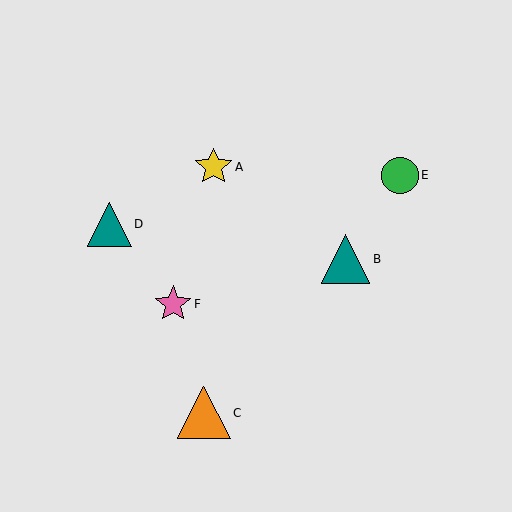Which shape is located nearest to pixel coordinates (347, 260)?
The teal triangle (labeled B) at (345, 259) is nearest to that location.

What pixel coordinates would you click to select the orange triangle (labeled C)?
Click at (204, 413) to select the orange triangle C.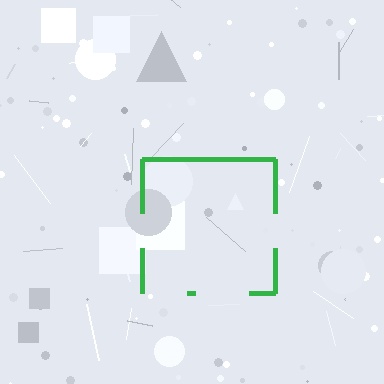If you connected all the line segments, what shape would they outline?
They would outline a square.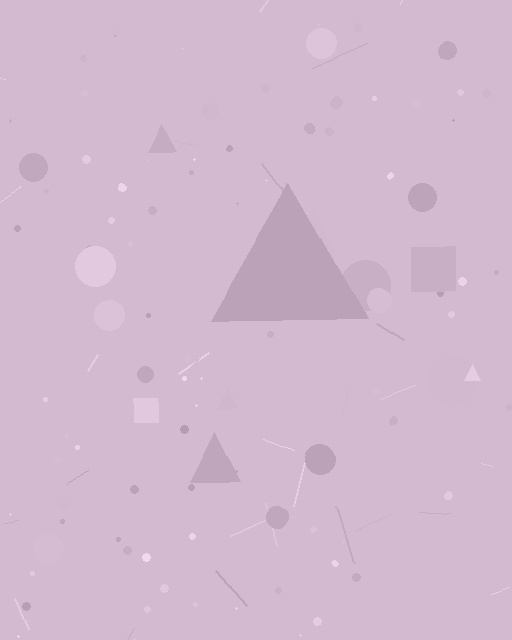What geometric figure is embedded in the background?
A triangle is embedded in the background.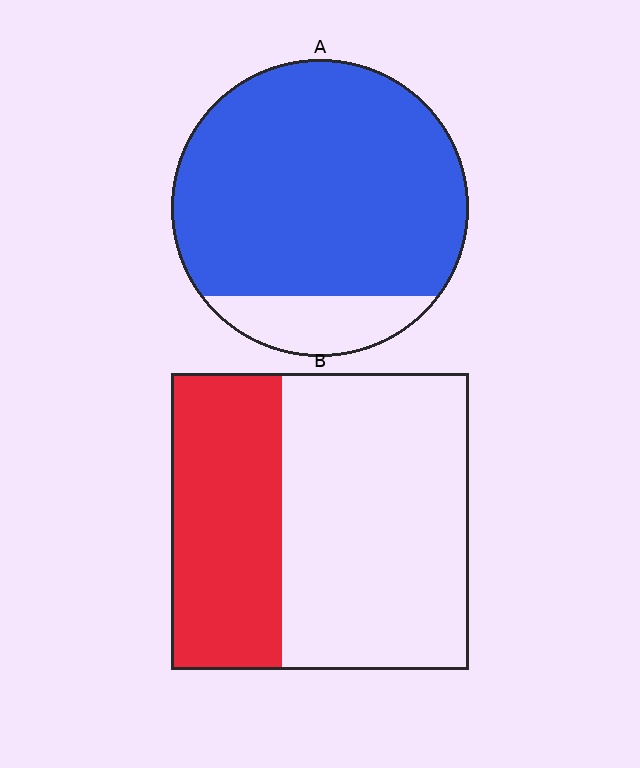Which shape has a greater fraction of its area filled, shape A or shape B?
Shape A.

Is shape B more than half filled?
No.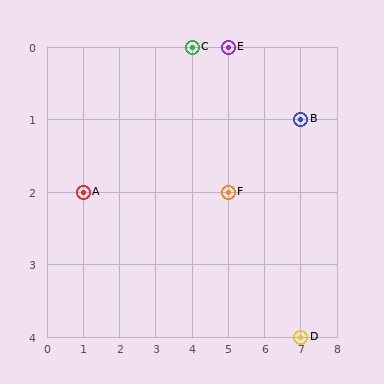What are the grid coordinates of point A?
Point A is at grid coordinates (1, 2).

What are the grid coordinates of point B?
Point B is at grid coordinates (7, 1).